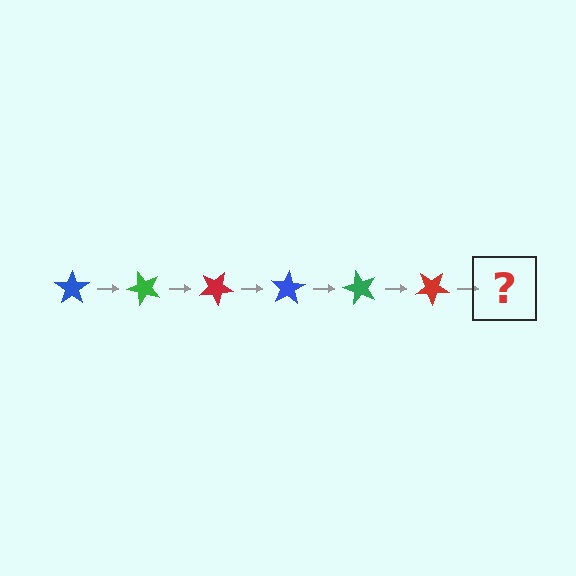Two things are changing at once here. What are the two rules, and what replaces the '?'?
The two rules are that it rotates 50 degrees each step and the color cycles through blue, green, and red. The '?' should be a blue star, rotated 300 degrees from the start.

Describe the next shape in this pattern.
It should be a blue star, rotated 300 degrees from the start.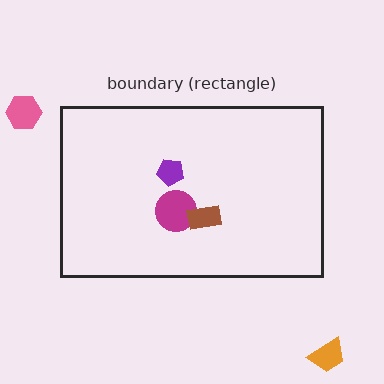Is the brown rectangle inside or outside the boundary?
Inside.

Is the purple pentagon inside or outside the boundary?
Inside.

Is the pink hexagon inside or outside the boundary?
Outside.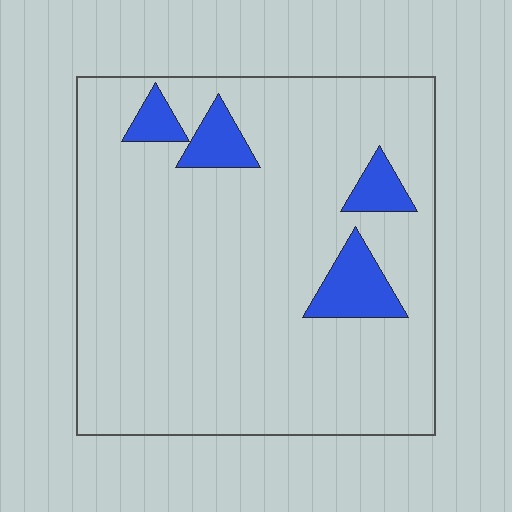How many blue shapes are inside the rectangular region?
4.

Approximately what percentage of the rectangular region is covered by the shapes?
Approximately 10%.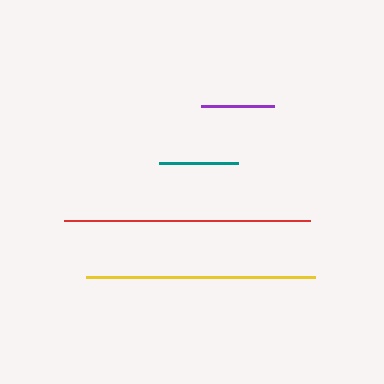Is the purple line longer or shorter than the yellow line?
The yellow line is longer than the purple line.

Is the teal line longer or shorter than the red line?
The red line is longer than the teal line.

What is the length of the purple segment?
The purple segment is approximately 73 pixels long.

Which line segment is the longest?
The red line is the longest at approximately 246 pixels.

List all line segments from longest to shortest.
From longest to shortest: red, yellow, teal, purple.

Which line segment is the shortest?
The purple line is the shortest at approximately 73 pixels.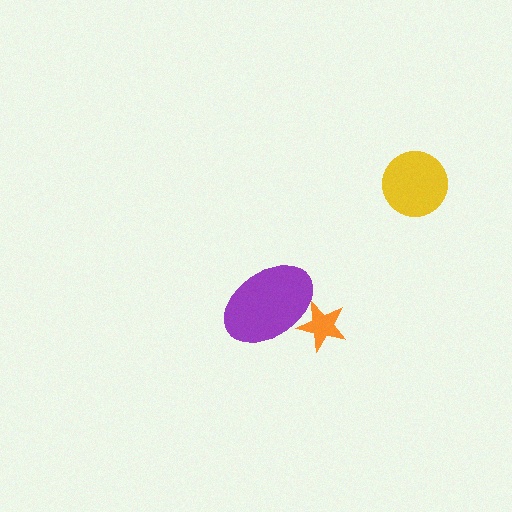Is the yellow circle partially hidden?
No, no other shape covers it.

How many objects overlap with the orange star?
1 object overlaps with the orange star.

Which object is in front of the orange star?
The purple ellipse is in front of the orange star.